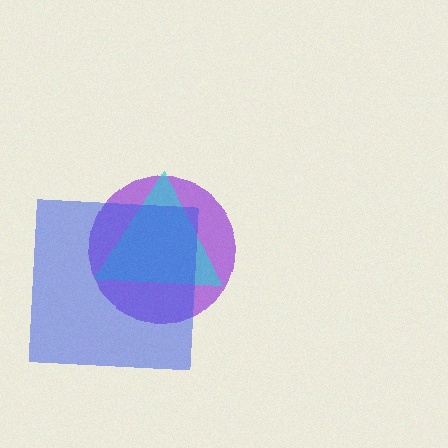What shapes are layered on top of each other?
The layered shapes are: a purple circle, a cyan triangle, a blue square.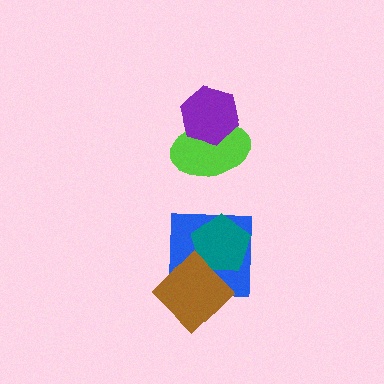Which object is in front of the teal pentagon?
The brown diamond is in front of the teal pentagon.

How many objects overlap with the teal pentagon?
2 objects overlap with the teal pentagon.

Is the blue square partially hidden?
Yes, it is partially covered by another shape.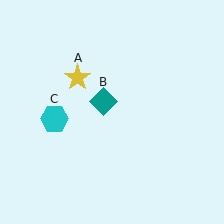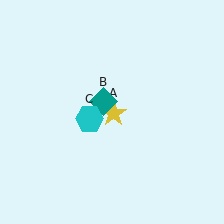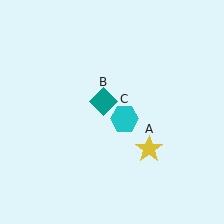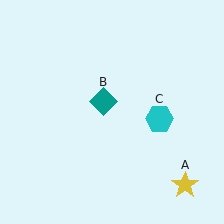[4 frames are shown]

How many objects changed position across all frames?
2 objects changed position: yellow star (object A), cyan hexagon (object C).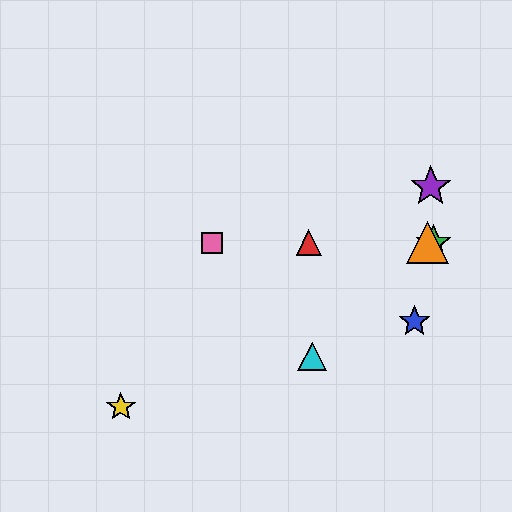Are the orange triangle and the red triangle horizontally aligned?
Yes, both are at y≈243.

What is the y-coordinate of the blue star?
The blue star is at y≈322.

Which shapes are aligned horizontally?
The red triangle, the green star, the orange triangle, the pink square are aligned horizontally.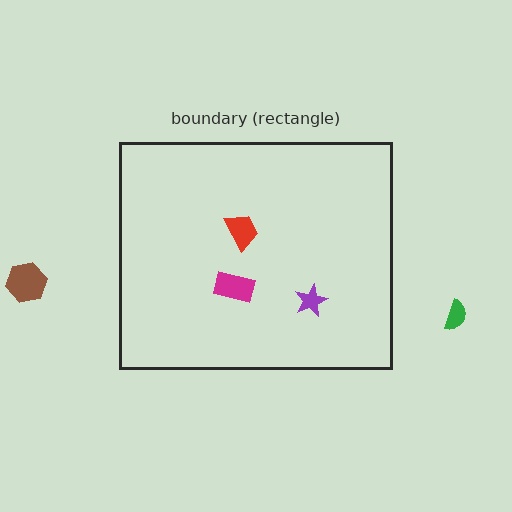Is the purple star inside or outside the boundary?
Inside.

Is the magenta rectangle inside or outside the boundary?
Inside.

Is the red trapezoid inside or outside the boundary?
Inside.